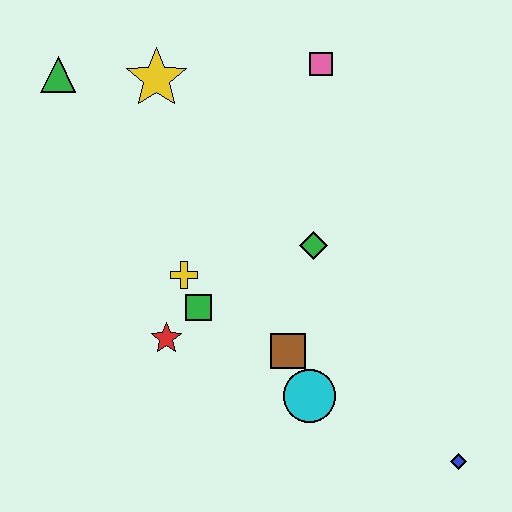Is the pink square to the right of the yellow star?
Yes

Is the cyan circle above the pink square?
No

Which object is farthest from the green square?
The blue diamond is farthest from the green square.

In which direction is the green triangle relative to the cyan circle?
The green triangle is above the cyan circle.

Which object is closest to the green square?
The yellow cross is closest to the green square.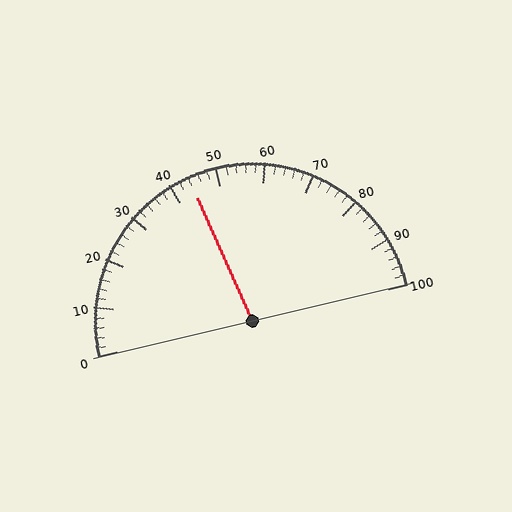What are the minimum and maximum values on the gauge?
The gauge ranges from 0 to 100.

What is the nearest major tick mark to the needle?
The nearest major tick mark is 40.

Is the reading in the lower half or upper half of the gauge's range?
The reading is in the lower half of the range (0 to 100).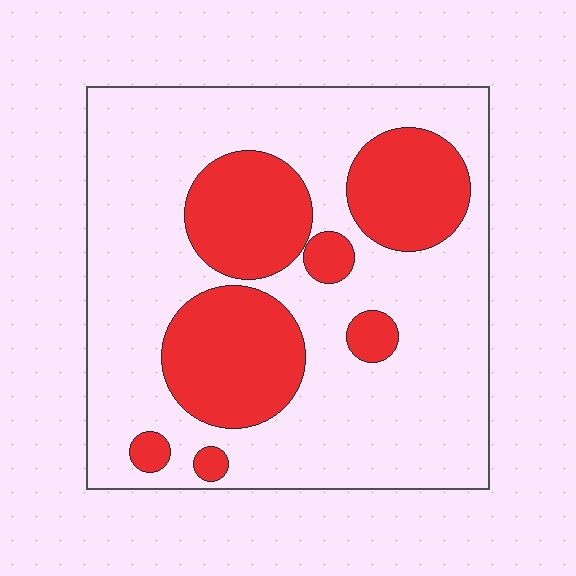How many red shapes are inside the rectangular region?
7.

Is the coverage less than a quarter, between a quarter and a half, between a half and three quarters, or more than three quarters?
Between a quarter and a half.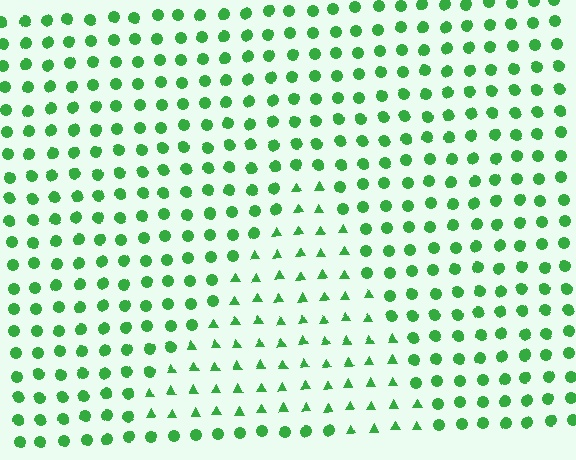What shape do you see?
I see a triangle.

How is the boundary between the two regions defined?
The boundary is defined by a change in element shape: triangles inside vs. circles outside. All elements share the same color and spacing.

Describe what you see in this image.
The image is filled with small green elements arranged in a uniform grid. A triangle-shaped region contains triangles, while the surrounding area contains circles. The boundary is defined purely by the change in element shape.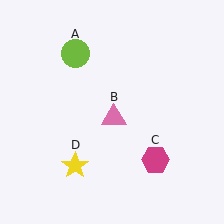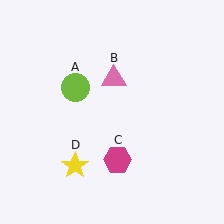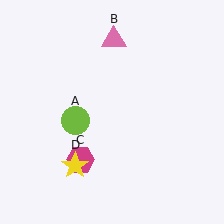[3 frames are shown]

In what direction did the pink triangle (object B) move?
The pink triangle (object B) moved up.